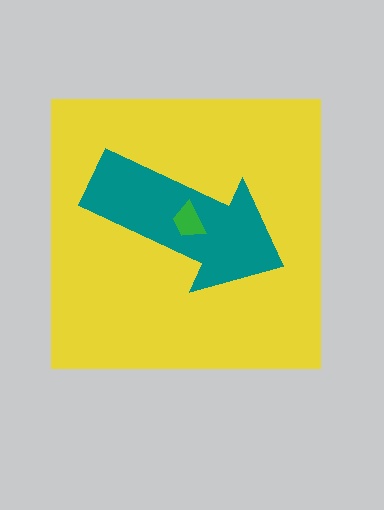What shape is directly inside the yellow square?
The teal arrow.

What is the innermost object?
The green trapezoid.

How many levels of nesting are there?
3.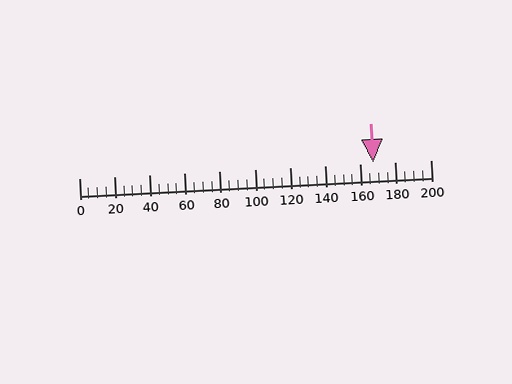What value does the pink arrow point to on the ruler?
The pink arrow points to approximately 168.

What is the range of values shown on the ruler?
The ruler shows values from 0 to 200.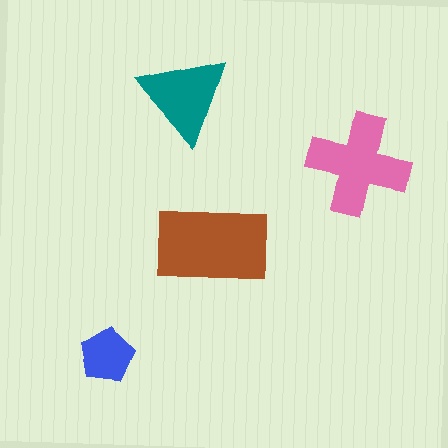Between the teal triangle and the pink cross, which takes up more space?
The pink cross.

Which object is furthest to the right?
The pink cross is rightmost.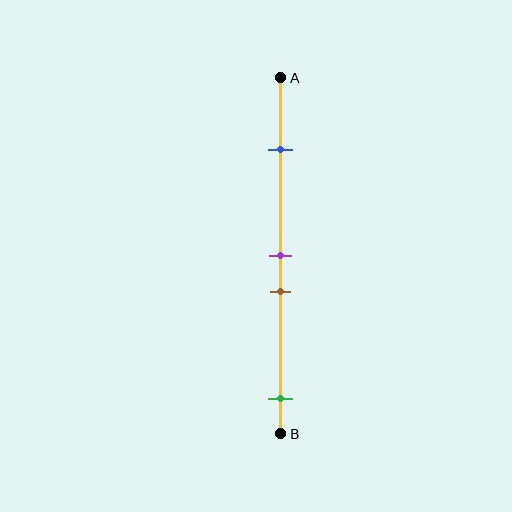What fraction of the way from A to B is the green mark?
The green mark is approximately 90% (0.9) of the way from A to B.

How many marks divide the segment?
There are 4 marks dividing the segment.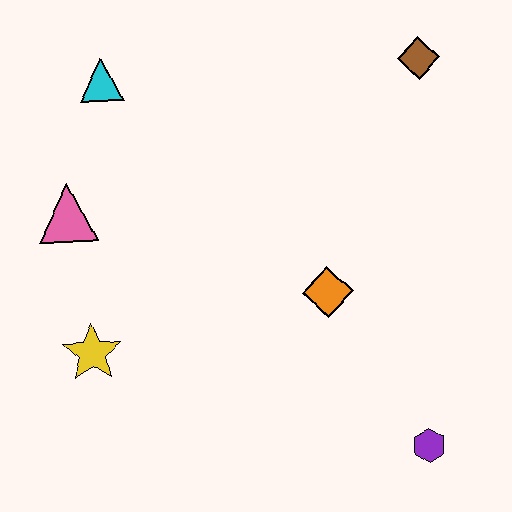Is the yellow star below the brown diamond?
Yes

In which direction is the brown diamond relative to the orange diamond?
The brown diamond is above the orange diamond.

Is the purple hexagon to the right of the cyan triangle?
Yes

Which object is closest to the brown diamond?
The orange diamond is closest to the brown diamond.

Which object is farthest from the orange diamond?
The cyan triangle is farthest from the orange diamond.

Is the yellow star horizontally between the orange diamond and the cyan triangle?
No